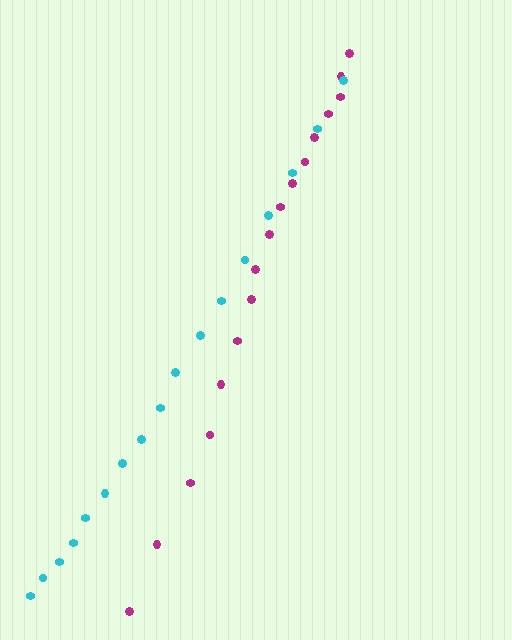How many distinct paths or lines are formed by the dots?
There are 2 distinct paths.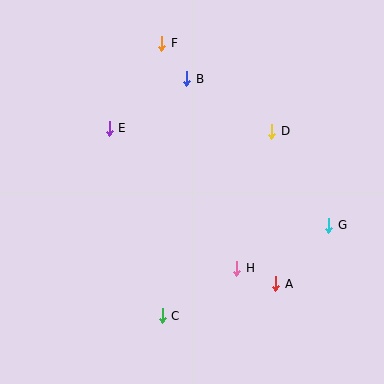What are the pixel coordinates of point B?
Point B is at (187, 79).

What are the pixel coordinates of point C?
Point C is at (162, 316).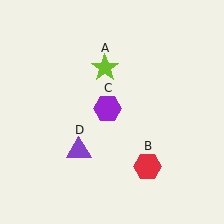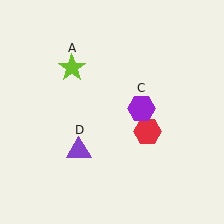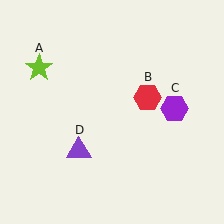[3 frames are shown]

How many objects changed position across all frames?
3 objects changed position: lime star (object A), red hexagon (object B), purple hexagon (object C).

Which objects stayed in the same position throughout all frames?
Purple triangle (object D) remained stationary.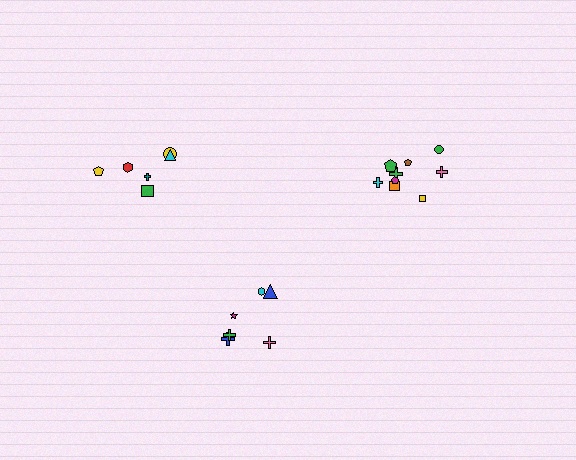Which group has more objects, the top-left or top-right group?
The top-right group.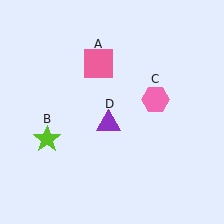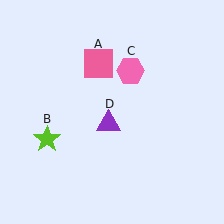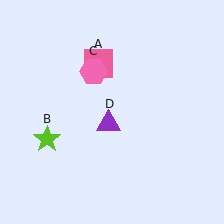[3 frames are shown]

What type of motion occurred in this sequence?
The pink hexagon (object C) rotated counterclockwise around the center of the scene.